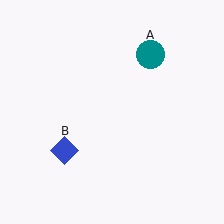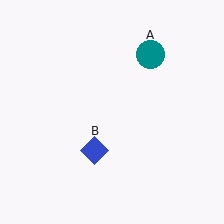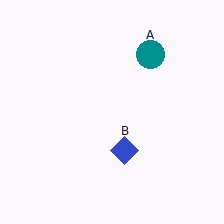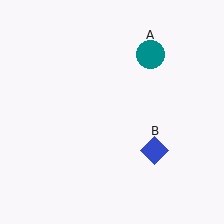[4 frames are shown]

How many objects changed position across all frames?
1 object changed position: blue diamond (object B).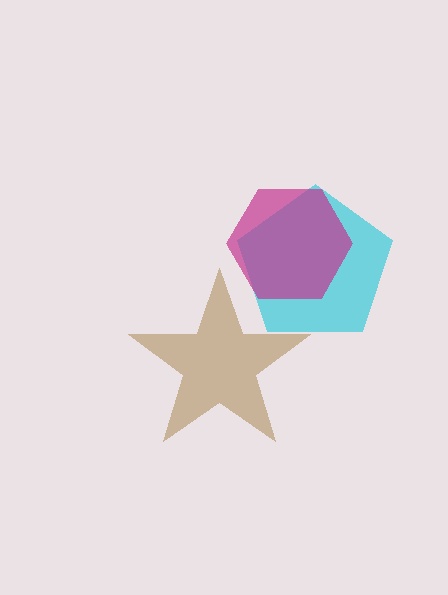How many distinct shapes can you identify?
There are 3 distinct shapes: a cyan pentagon, a brown star, a magenta hexagon.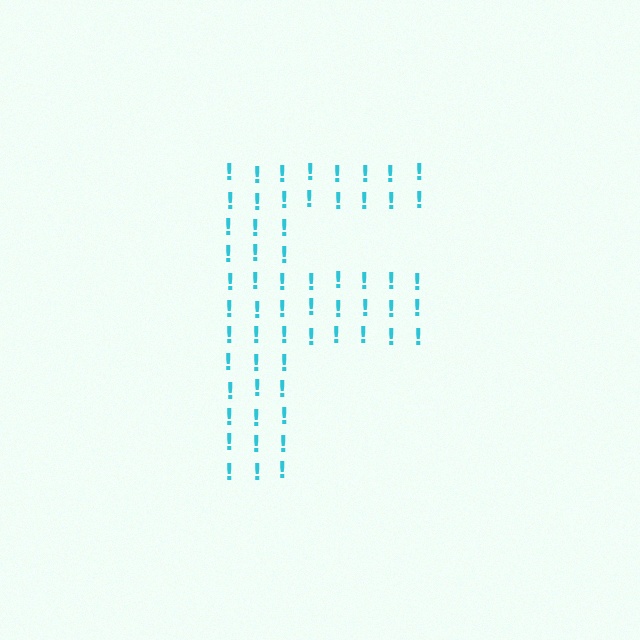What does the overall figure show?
The overall figure shows the letter F.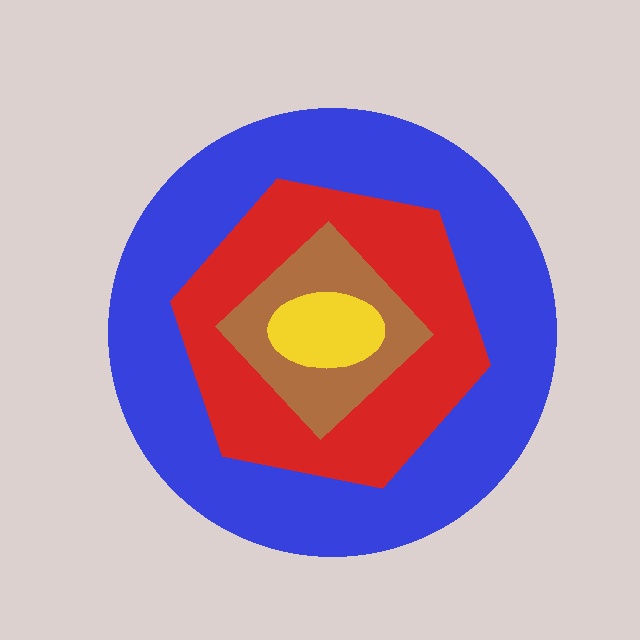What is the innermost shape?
The yellow ellipse.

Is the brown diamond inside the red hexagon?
Yes.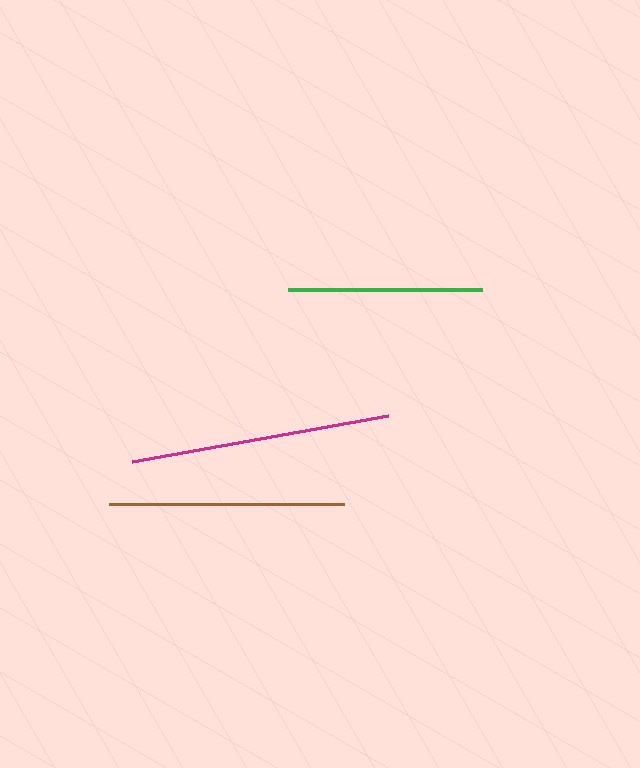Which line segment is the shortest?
The green line is the shortest at approximately 194 pixels.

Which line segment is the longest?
The magenta line is the longest at approximately 260 pixels.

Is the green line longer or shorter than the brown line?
The brown line is longer than the green line.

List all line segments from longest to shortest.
From longest to shortest: magenta, brown, green.